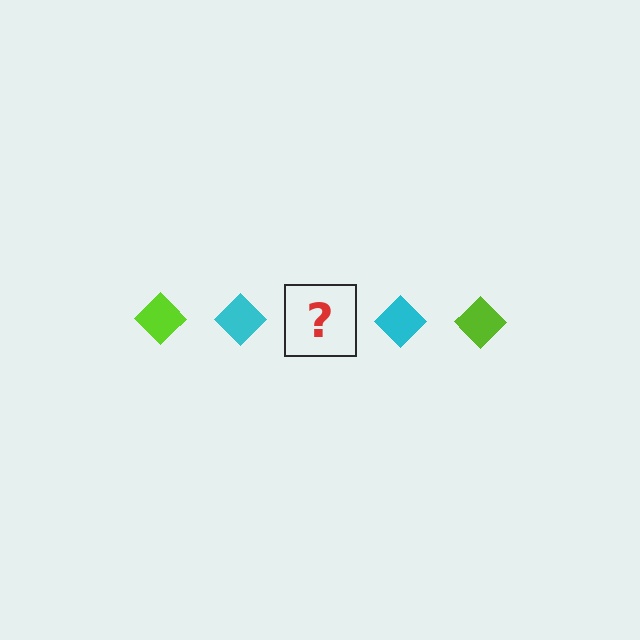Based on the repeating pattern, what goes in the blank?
The blank should be a lime diamond.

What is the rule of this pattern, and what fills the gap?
The rule is that the pattern cycles through lime, cyan diamonds. The gap should be filled with a lime diamond.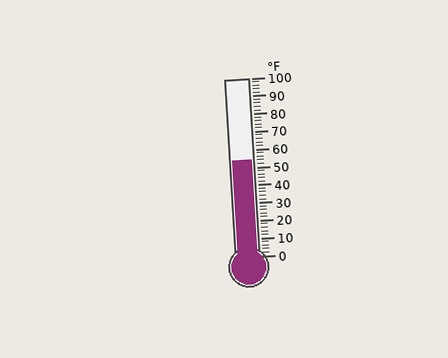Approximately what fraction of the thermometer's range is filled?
The thermometer is filled to approximately 55% of its range.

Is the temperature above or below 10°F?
The temperature is above 10°F.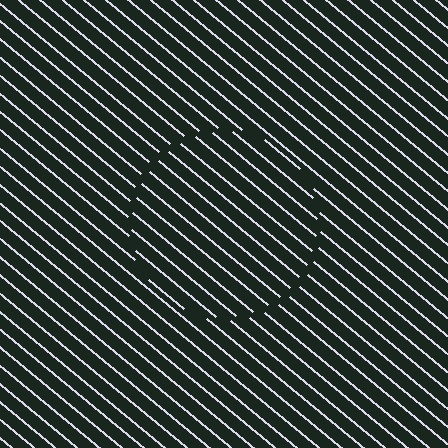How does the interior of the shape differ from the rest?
The interior of the shape contains the same grating, shifted by half a period — the contour is defined by the phase discontinuity where line-ends from the inner and outer gratings abut.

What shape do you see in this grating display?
An illusory circle. The interior of the shape contains the same grating, shifted by half a period — the contour is defined by the phase discontinuity where line-ends from the inner and outer gratings abut.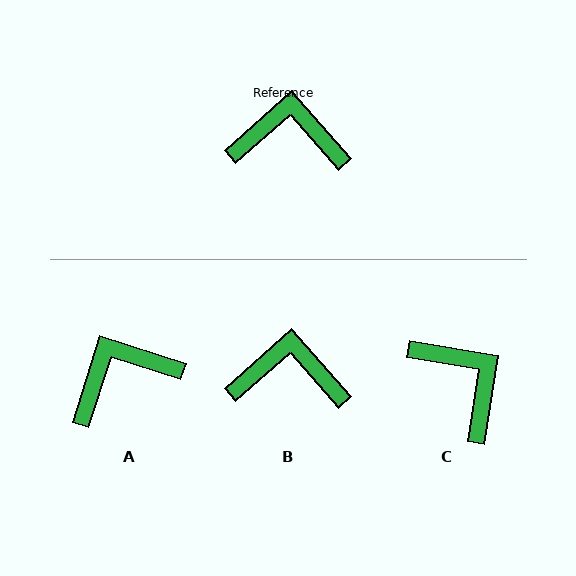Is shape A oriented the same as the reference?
No, it is off by about 31 degrees.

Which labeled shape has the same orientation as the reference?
B.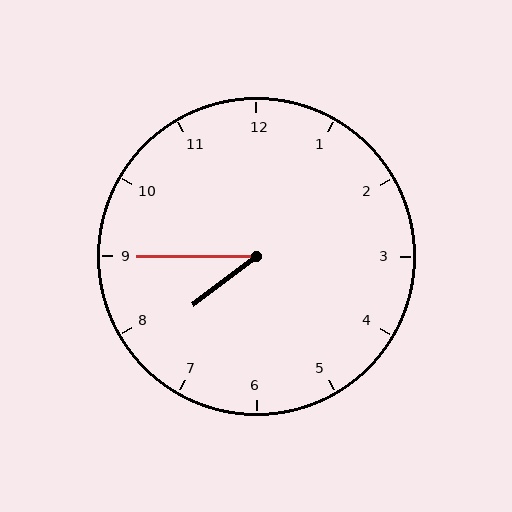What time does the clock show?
7:45.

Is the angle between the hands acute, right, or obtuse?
It is acute.